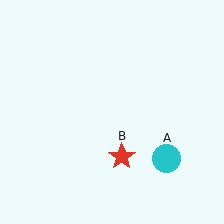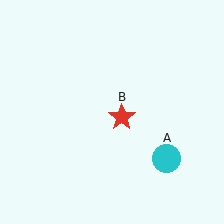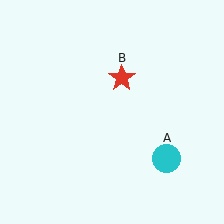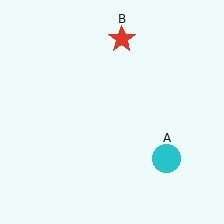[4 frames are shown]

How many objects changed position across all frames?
1 object changed position: red star (object B).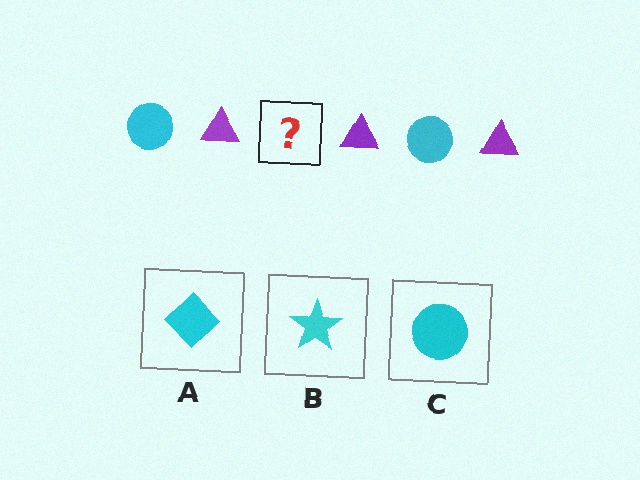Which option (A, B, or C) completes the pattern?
C.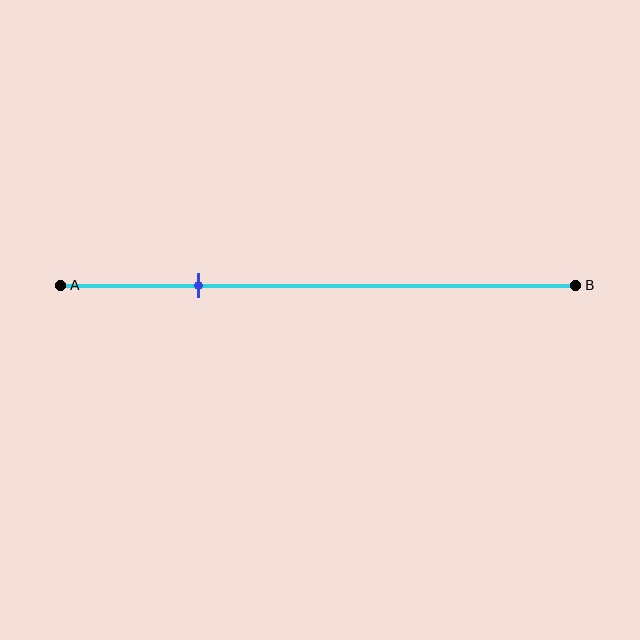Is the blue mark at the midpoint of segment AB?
No, the mark is at about 25% from A, not at the 50% midpoint.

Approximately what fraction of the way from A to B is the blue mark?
The blue mark is approximately 25% of the way from A to B.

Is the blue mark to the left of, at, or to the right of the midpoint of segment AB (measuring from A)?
The blue mark is to the left of the midpoint of segment AB.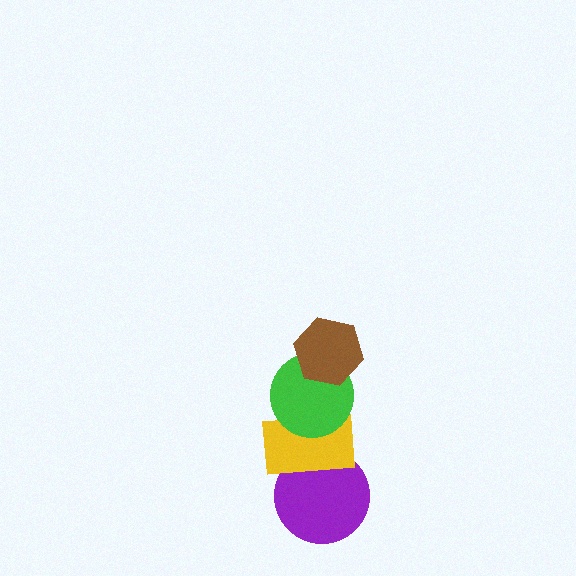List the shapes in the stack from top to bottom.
From top to bottom: the brown hexagon, the green circle, the yellow rectangle, the purple circle.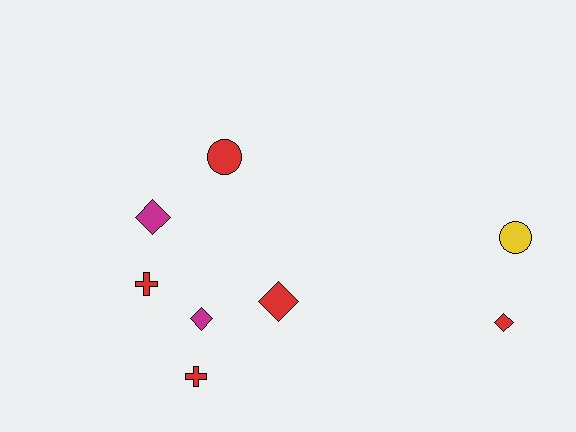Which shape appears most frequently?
Diamond, with 4 objects.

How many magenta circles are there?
There are no magenta circles.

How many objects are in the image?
There are 8 objects.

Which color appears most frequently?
Red, with 5 objects.